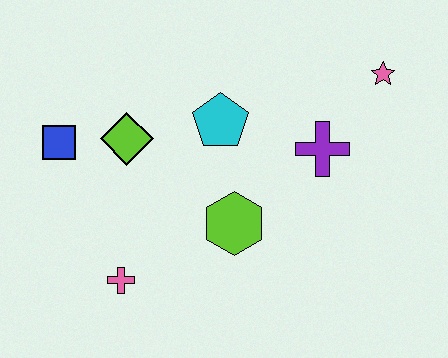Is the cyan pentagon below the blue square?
No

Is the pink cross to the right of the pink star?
No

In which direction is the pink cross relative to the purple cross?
The pink cross is to the left of the purple cross.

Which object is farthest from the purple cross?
The blue square is farthest from the purple cross.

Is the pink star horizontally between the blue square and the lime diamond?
No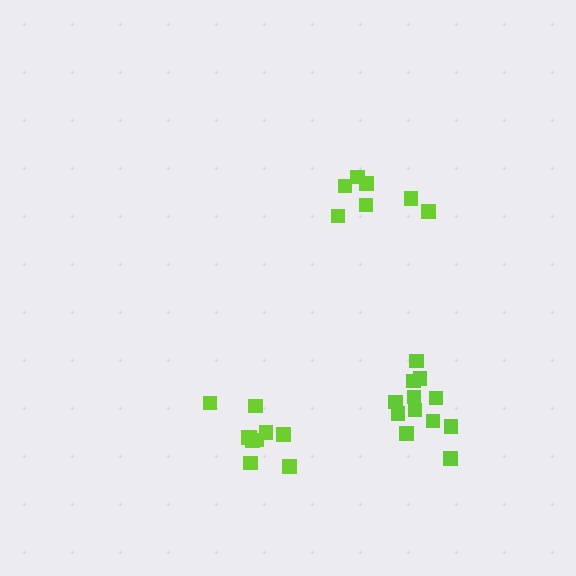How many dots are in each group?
Group 1: 10 dots, Group 2: 7 dots, Group 3: 12 dots (29 total).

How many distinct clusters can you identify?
There are 3 distinct clusters.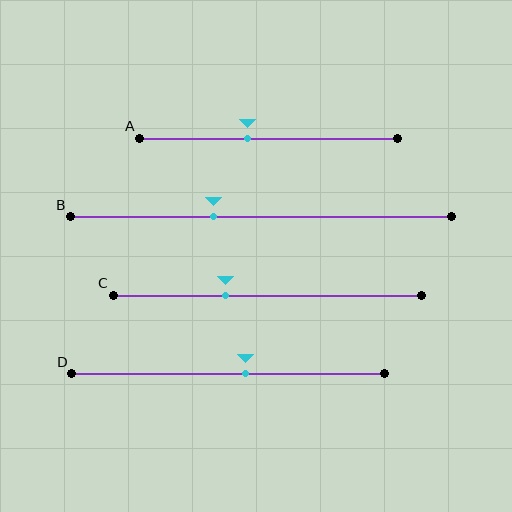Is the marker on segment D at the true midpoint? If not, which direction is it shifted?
No, the marker on segment D is shifted to the right by about 6% of the segment length.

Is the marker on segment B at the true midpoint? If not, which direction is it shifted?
No, the marker on segment B is shifted to the left by about 13% of the segment length.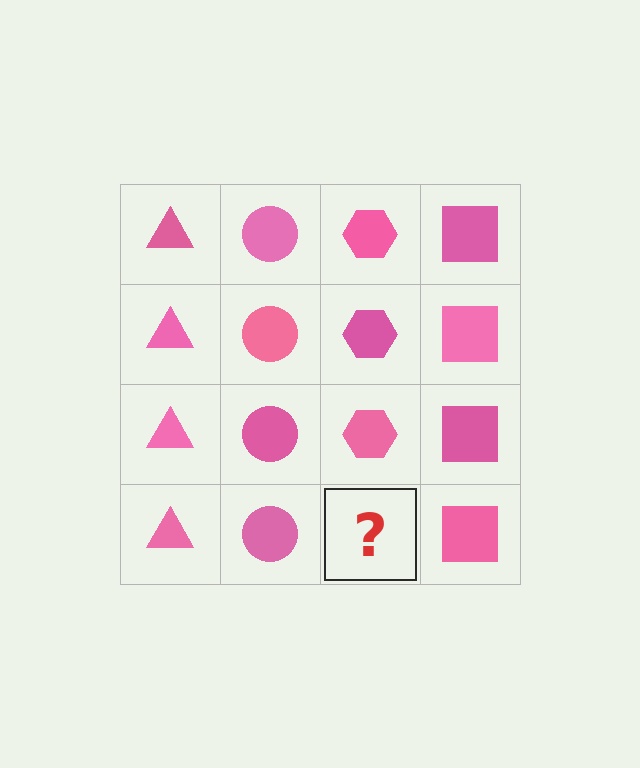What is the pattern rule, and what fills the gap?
The rule is that each column has a consistent shape. The gap should be filled with a pink hexagon.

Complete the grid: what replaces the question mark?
The question mark should be replaced with a pink hexagon.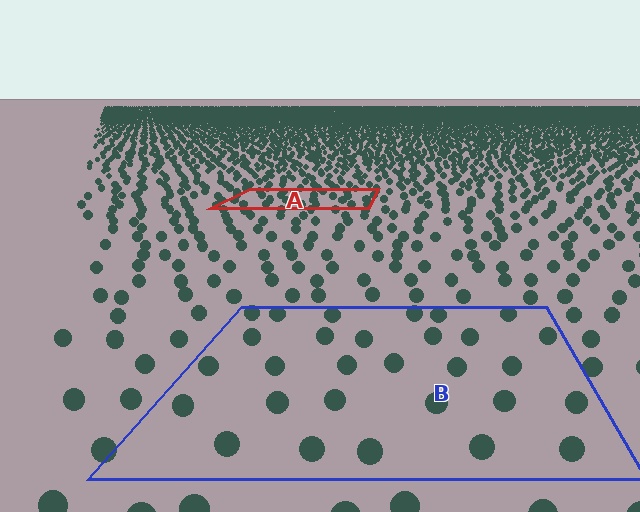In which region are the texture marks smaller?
The texture marks are smaller in region A, because it is farther away.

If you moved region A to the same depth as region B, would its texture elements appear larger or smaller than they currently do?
They would appear larger. At a closer depth, the same texture elements are projected at a bigger on-screen size.